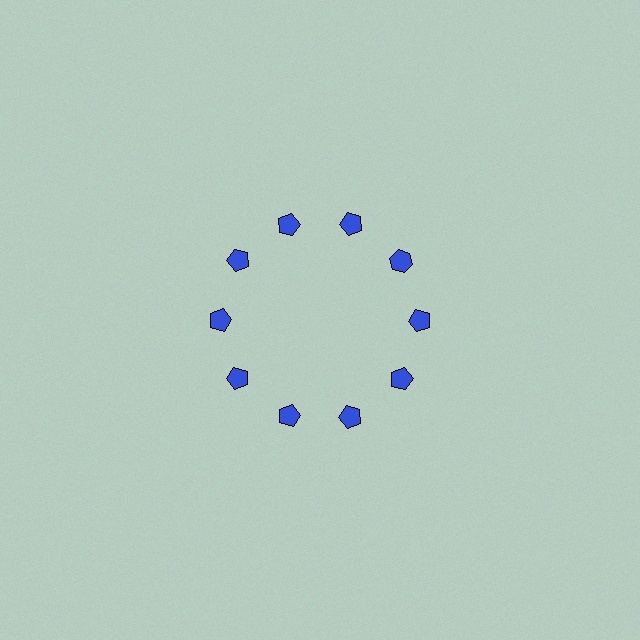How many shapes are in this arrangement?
There are 10 shapes arranged in a ring pattern.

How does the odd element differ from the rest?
It has a different shape: hexagon instead of pentagon.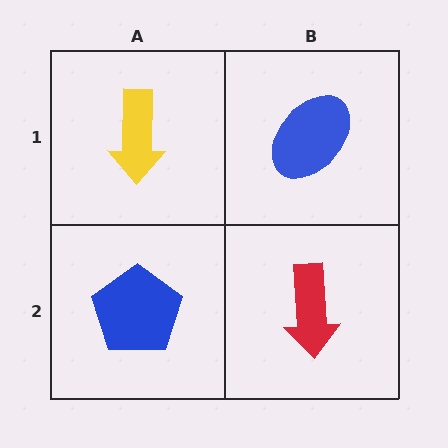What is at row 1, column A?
A yellow arrow.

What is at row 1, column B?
A blue ellipse.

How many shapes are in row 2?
2 shapes.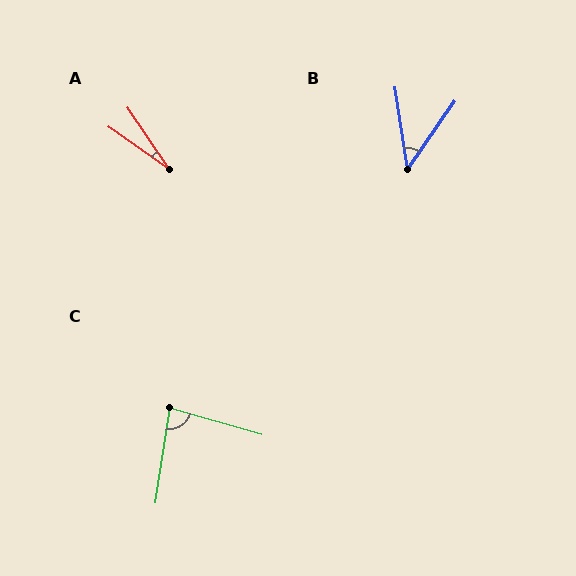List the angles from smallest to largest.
A (20°), B (43°), C (83°).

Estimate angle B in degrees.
Approximately 43 degrees.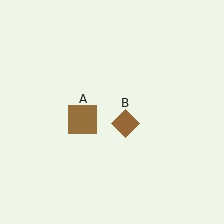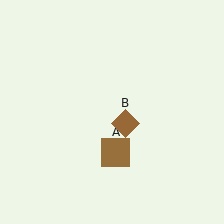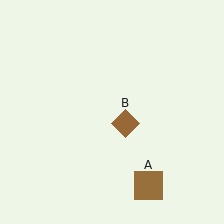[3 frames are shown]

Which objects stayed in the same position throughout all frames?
Brown diamond (object B) remained stationary.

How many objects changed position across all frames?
1 object changed position: brown square (object A).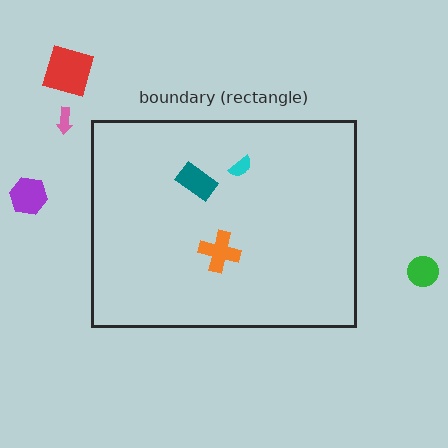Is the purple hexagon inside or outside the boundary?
Outside.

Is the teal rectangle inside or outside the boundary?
Inside.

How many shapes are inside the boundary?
3 inside, 4 outside.